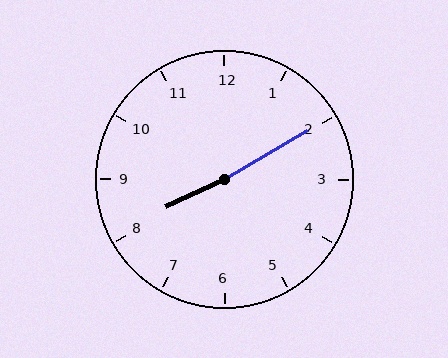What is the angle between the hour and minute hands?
Approximately 175 degrees.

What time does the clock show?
8:10.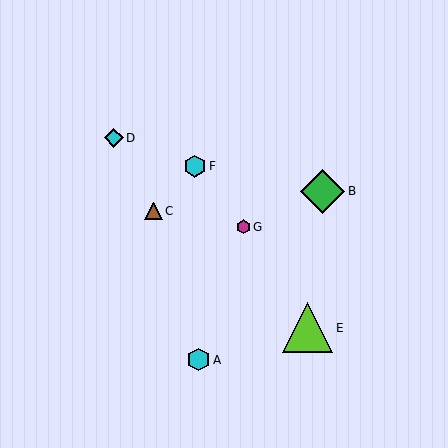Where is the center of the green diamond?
The center of the green diamond is at (323, 191).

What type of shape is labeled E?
Shape E is a lime triangle.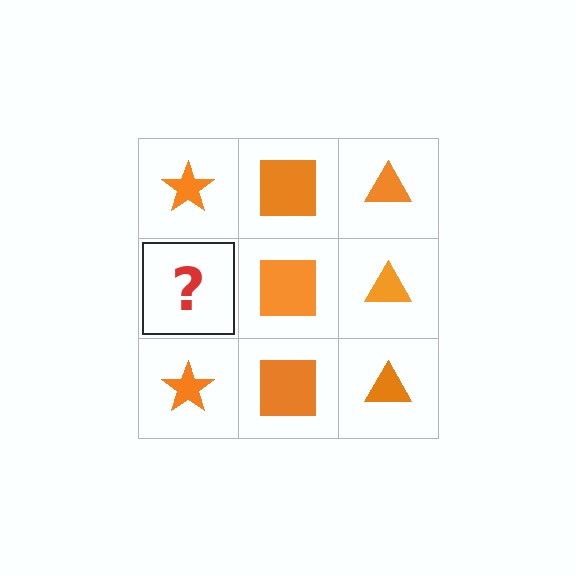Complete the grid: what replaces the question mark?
The question mark should be replaced with an orange star.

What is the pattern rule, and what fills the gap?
The rule is that each column has a consistent shape. The gap should be filled with an orange star.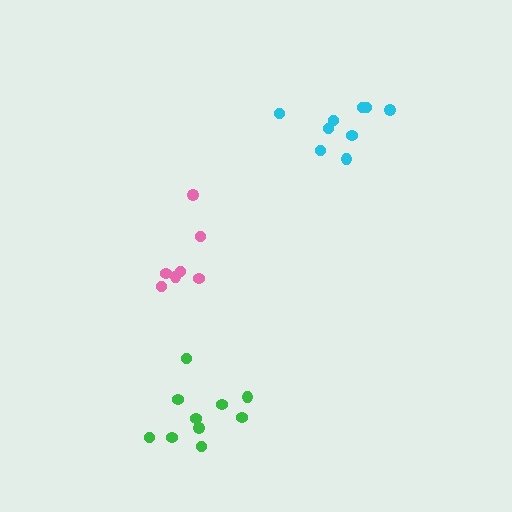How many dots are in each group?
Group 1: 7 dots, Group 2: 10 dots, Group 3: 9 dots (26 total).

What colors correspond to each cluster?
The clusters are colored: pink, green, cyan.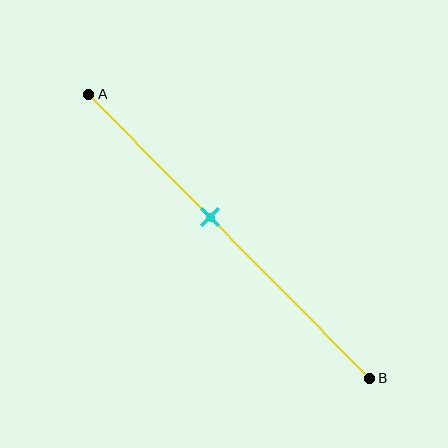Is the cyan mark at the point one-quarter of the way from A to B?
No, the mark is at about 45% from A, not at the 25% one-quarter point.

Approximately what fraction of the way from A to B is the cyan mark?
The cyan mark is approximately 45% of the way from A to B.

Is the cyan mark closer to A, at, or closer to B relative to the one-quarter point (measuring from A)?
The cyan mark is closer to point B than the one-quarter point of segment AB.